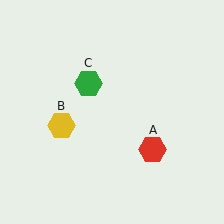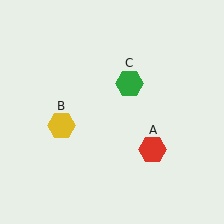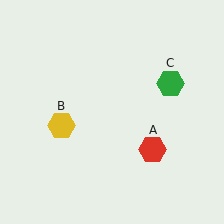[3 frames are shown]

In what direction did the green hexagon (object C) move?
The green hexagon (object C) moved right.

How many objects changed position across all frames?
1 object changed position: green hexagon (object C).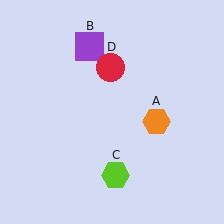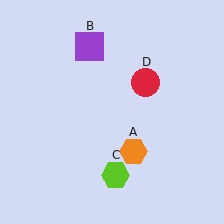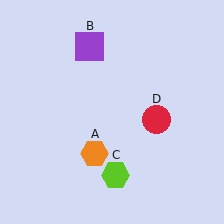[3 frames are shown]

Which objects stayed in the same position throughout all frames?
Purple square (object B) and lime hexagon (object C) remained stationary.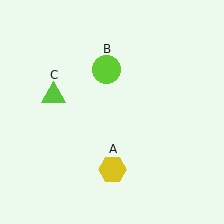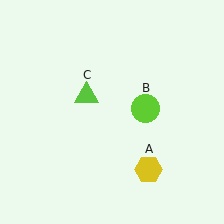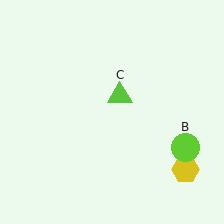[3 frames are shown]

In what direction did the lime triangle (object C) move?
The lime triangle (object C) moved right.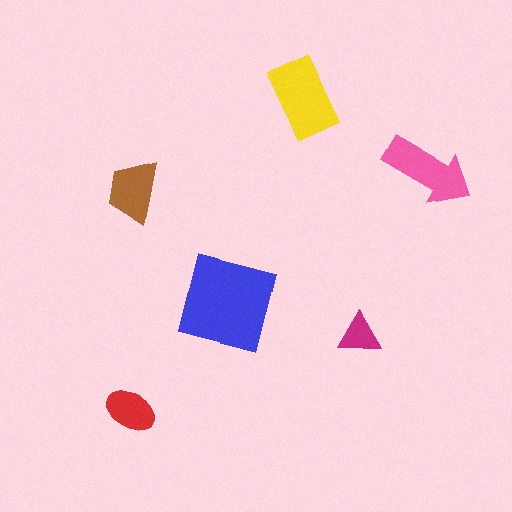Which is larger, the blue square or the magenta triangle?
The blue square.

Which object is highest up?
The yellow rectangle is topmost.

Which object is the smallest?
The magenta triangle.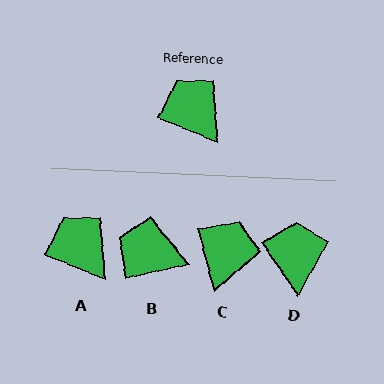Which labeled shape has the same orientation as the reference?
A.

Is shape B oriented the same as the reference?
No, it is off by about 34 degrees.